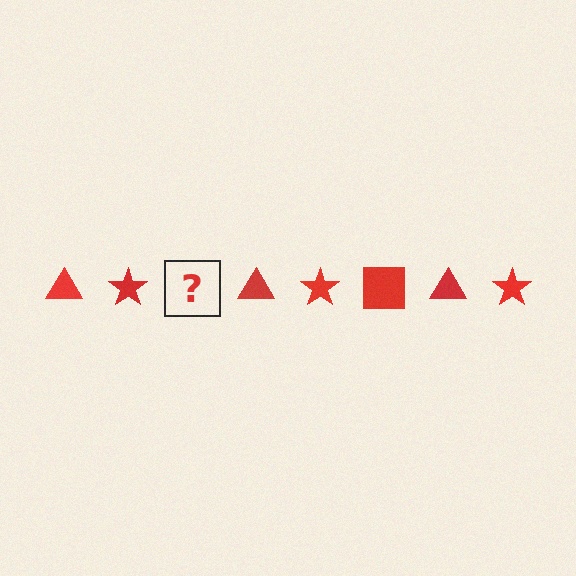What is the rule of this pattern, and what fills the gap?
The rule is that the pattern cycles through triangle, star, square shapes in red. The gap should be filled with a red square.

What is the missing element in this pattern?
The missing element is a red square.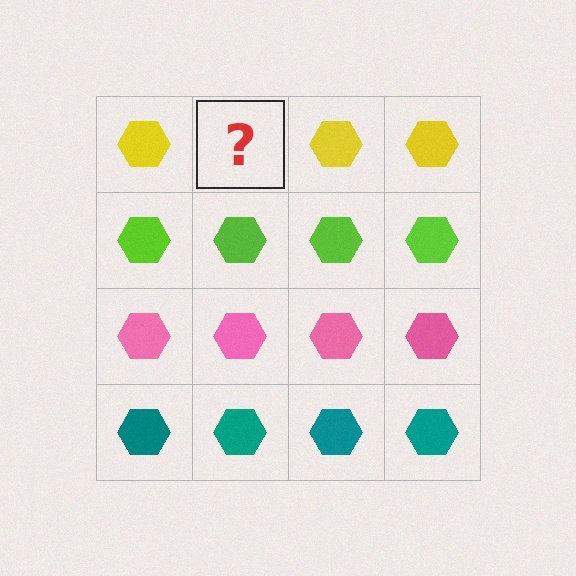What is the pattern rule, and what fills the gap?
The rule is that each row has a consistent color. The gap should be filled with a yellow hexagon.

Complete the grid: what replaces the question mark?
The question mark should be replaced with a yellow hexagon.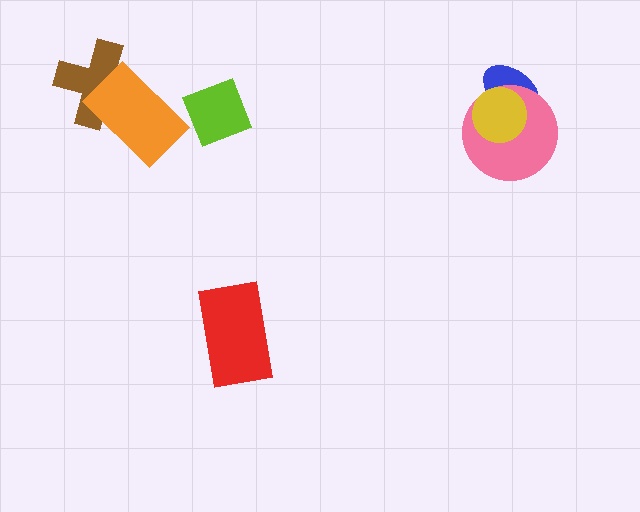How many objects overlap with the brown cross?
1 object overlaps with the brown cross.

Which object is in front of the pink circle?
The yellow circle is in front of the pink circle.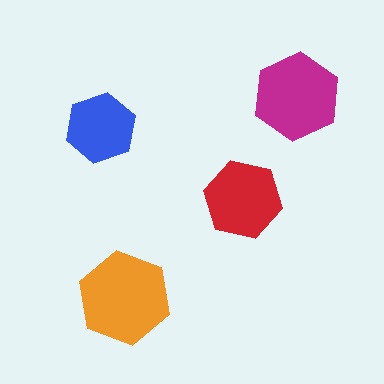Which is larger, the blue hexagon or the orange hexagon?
The orange one.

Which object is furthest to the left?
The blue hexagon is leftmost.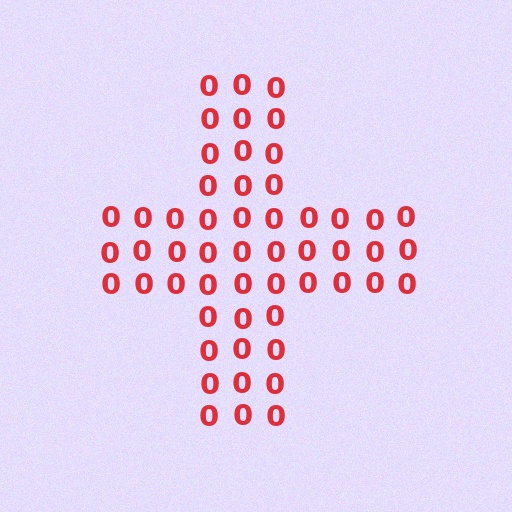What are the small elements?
The small elements are digit 0's.